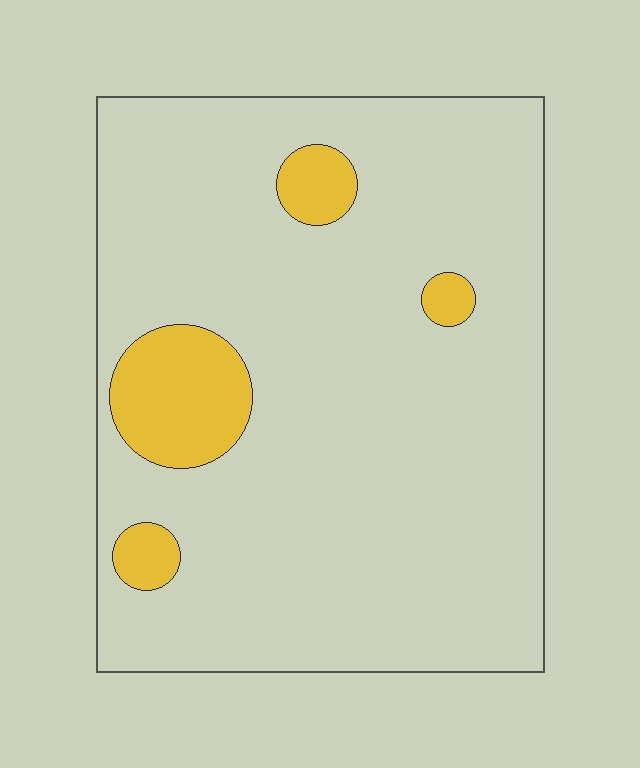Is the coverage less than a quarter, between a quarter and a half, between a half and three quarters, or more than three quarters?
Less than a quarter.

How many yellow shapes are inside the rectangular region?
4.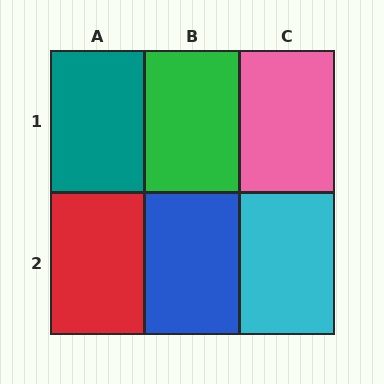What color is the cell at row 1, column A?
Teal.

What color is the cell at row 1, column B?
Green.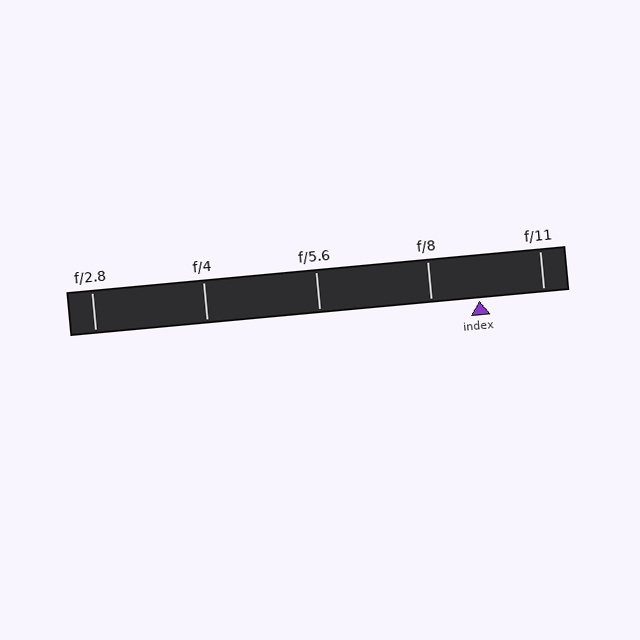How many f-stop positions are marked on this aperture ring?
There are 5 f-stop positions marked.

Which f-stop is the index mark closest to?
The index mark is closest to f/8.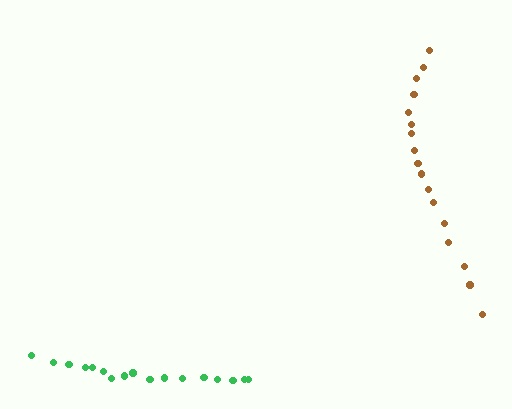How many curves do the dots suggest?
There are 2 distinct paths.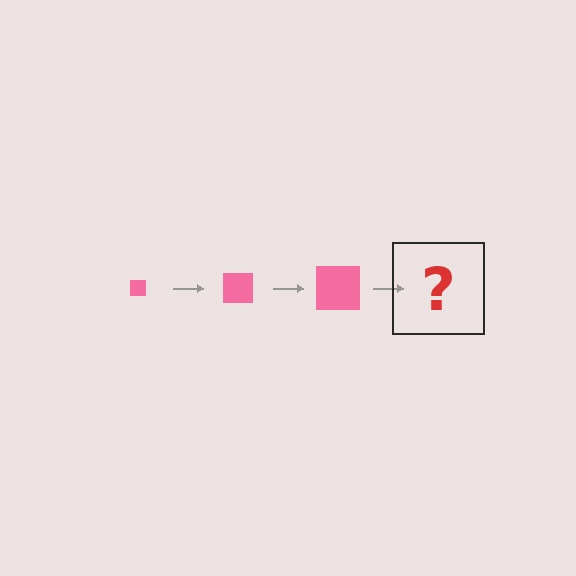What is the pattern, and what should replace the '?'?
The pattern is that the square gets progressively larger each step. The '?' should be a pink square, larger than the previous one.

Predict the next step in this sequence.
The next step is a pink square, larger than the previous one.